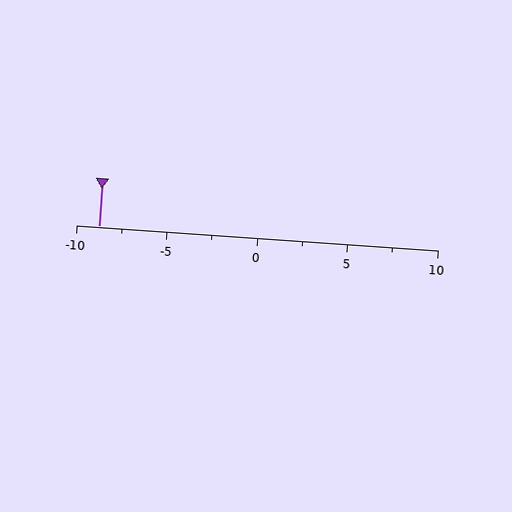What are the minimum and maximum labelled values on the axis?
The axis runs from -10 to 10.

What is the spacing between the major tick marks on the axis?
The major ticks are spaced 5 apart.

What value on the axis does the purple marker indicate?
The marker indicates approximately -8.8.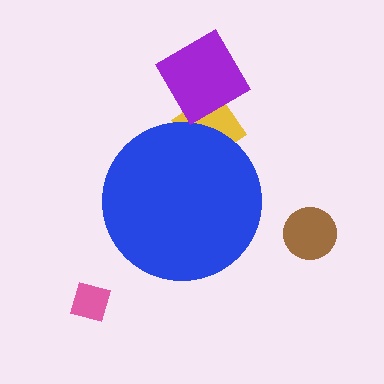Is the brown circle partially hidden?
No, the brown circle is fully visible.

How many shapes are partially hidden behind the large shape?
1 shape is partially hidden.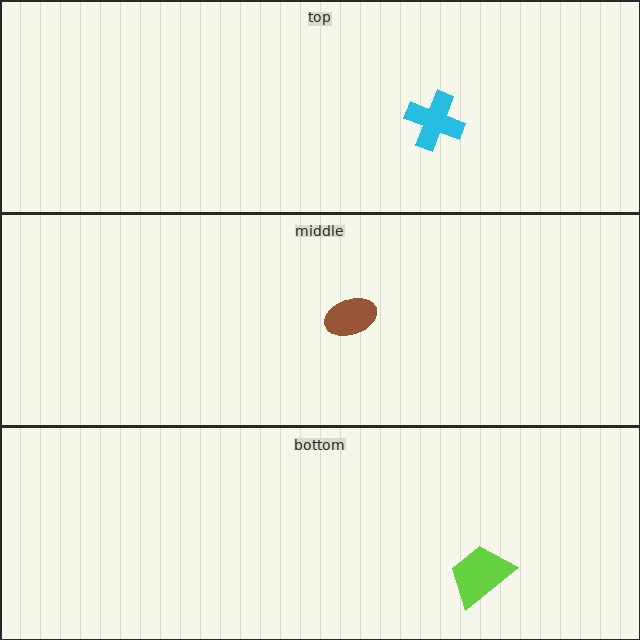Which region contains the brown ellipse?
The middle region.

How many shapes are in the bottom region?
1.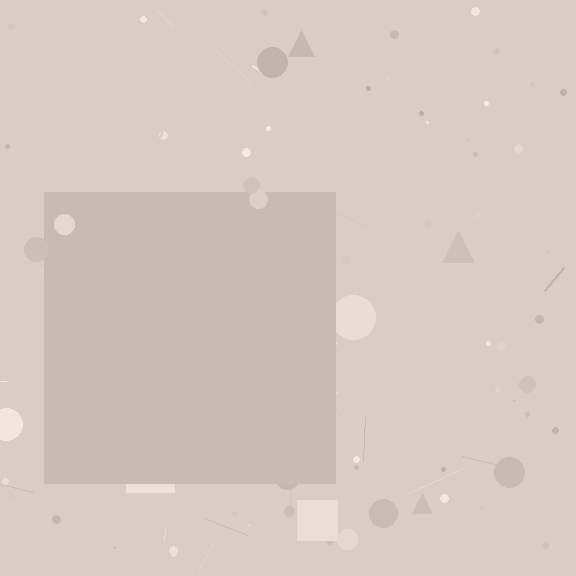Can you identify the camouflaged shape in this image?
The camouflaged shape is a square.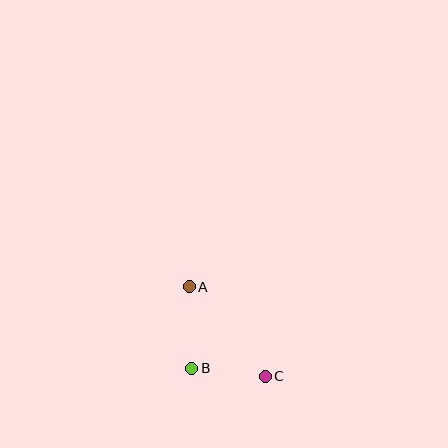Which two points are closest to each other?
Points B and C are closest to each other.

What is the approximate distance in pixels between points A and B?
The distance between A and B is approximately 81 pixels.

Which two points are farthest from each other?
Points A and C are farthest from each other.